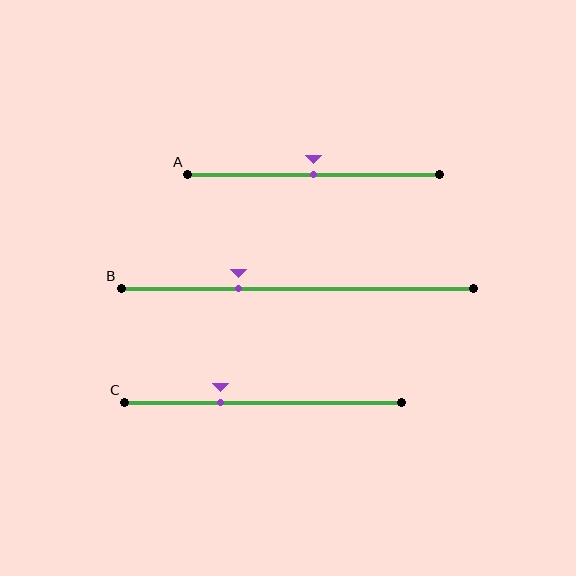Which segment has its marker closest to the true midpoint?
Segment A has its marker closest to the true midpoint.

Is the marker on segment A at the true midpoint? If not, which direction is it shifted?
Yes, the marker on segment A is at the true midpoint.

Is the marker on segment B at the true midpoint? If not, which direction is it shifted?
No, the marker on segment B is shifted to the left by about 17% of the segment length.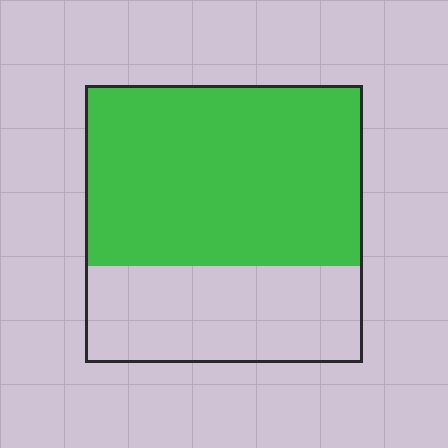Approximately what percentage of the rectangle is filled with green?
Approximately 65%.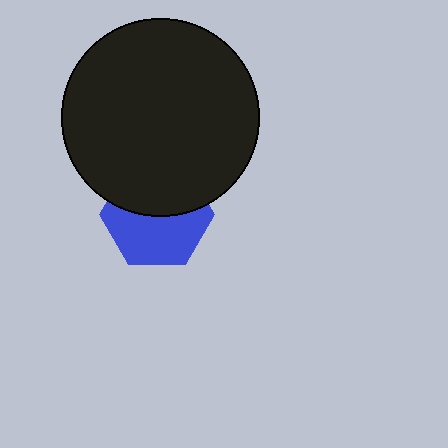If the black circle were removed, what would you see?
You would see the complete blue hexagon.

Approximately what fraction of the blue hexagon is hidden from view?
Roughly 46% of the blue hexagon is hidden behind the black circle.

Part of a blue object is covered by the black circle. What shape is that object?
It is a hexagon.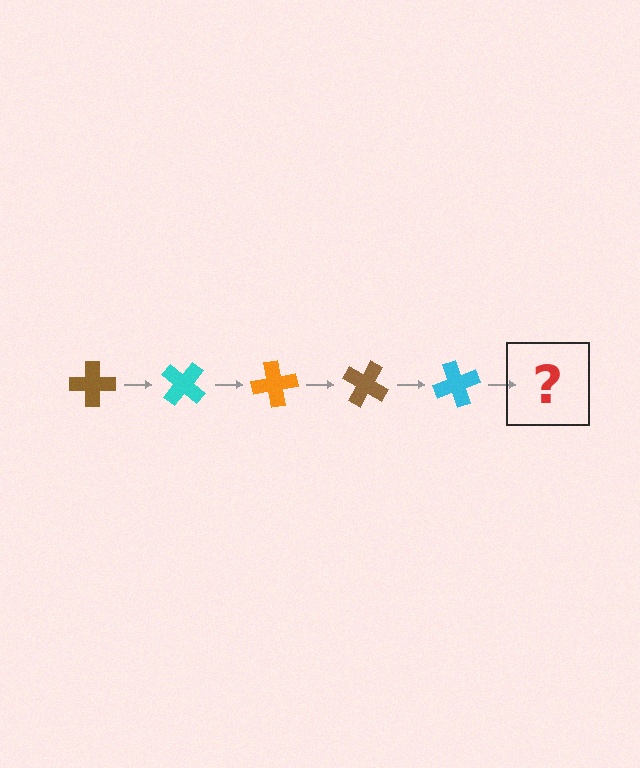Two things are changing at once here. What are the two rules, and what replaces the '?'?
The two rules are that it rotates 40 degrees each step and the color cycles through brown, cyan, and orange. The '?' should be an orange cross, rotated 200 degrees from the start.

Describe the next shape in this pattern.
It should be an orange cross, rotated 200 degrees from the start.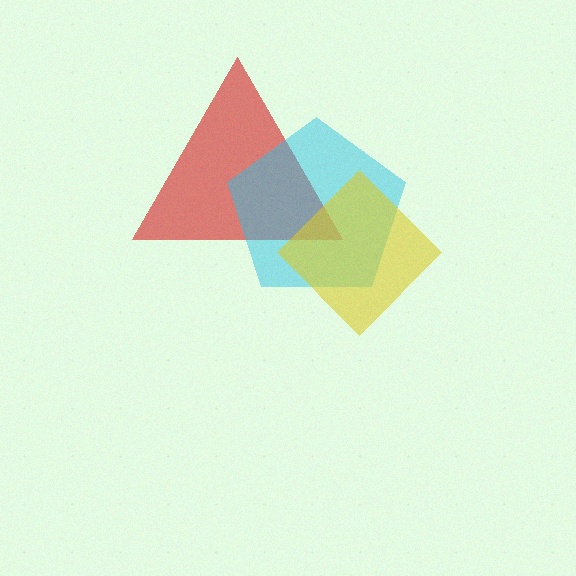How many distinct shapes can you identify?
There are 3 distinct shapes: a red triangle, a cyan pentagon, a yellow diamond.